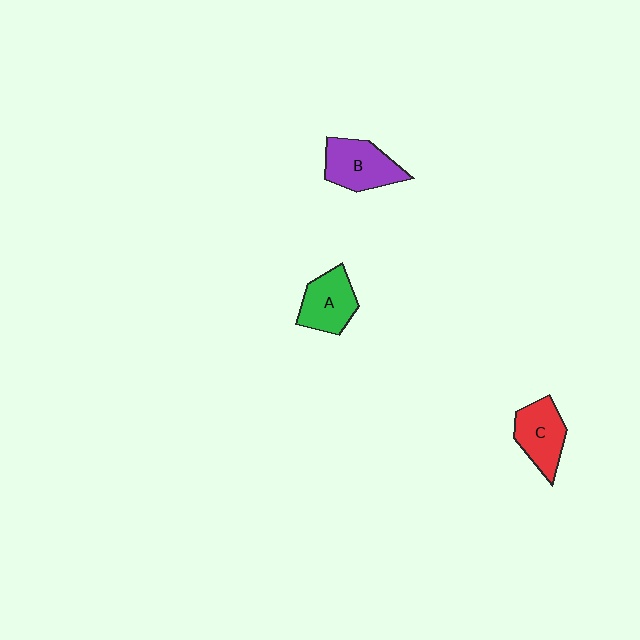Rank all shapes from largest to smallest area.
From largest to smallest: B (purple), C (red), A (green).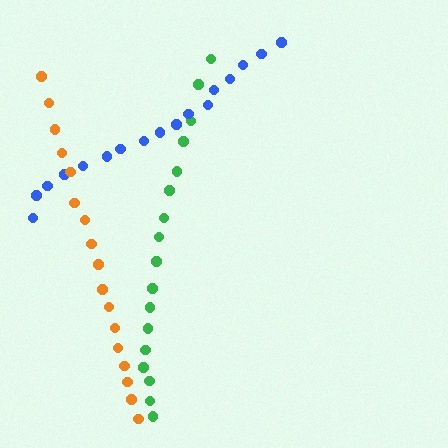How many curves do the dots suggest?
There are 3 distinct paths.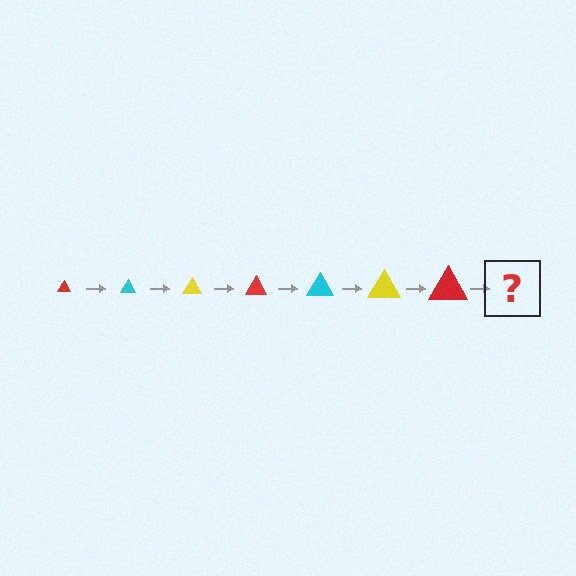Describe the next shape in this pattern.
It should be a cyan triangle, larger than the previous one.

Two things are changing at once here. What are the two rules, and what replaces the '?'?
The two rules are that the triangle grows larger each step and the color cycles through red, cyan, and yellow. The '?' should be a cyan triangle, larger than the previous one.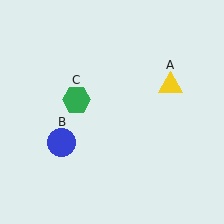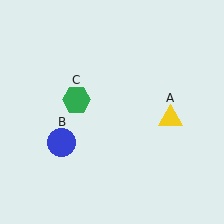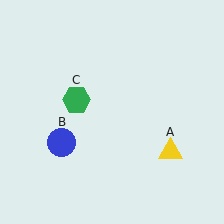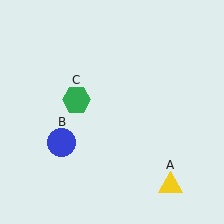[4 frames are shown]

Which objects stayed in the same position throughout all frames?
Blue circle (object B) and green hexagon (object C) remained stationary.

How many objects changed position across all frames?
1 object changed position: yellow triangle (object A).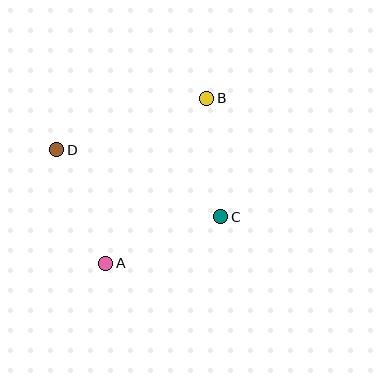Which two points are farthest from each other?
Points A and B are farthest from each other.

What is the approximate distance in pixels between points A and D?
The distance between A and D is approximately 124 pixels.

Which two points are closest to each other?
Points B and C are closest to each other.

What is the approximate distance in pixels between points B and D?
The distance between B and D is approximately 159 pixels.